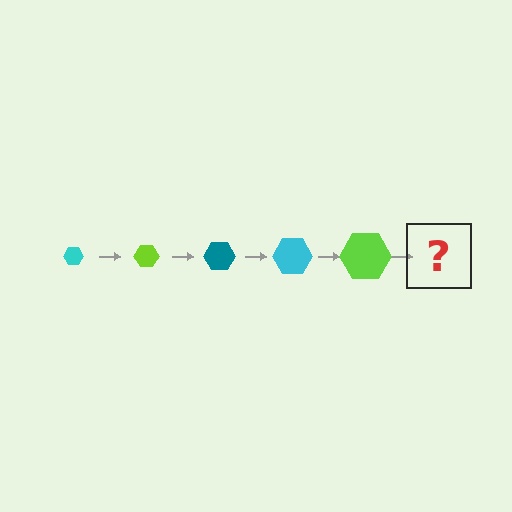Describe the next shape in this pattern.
It should be a teal hexagon, larger than the previous one.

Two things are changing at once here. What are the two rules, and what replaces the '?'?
The two rules are that the hexagon grows larger each step and the color cycles through cyan, lime, and teal. The '?' should be a teal hexagon, larger than the previous one.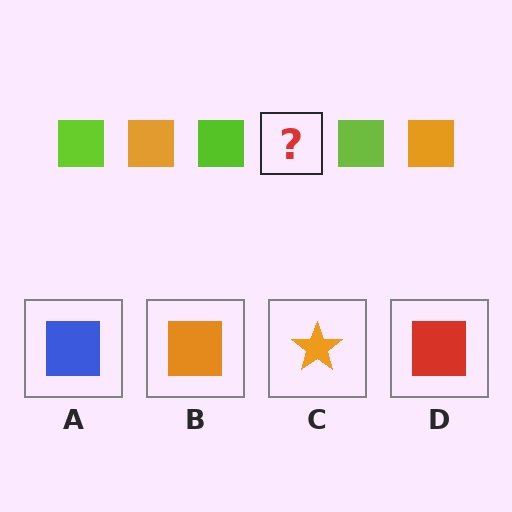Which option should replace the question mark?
Option B.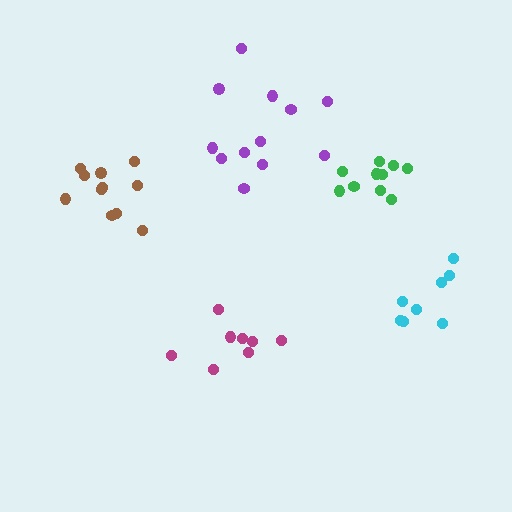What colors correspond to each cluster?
The clusters are colored: brown, magenta, purple, cyan, green.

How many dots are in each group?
Group 1: 11 dots, Group 2: 8 dots, Group 3: 12 dots, Group 4: 8 dots, Group 5: 10 dots (49 total).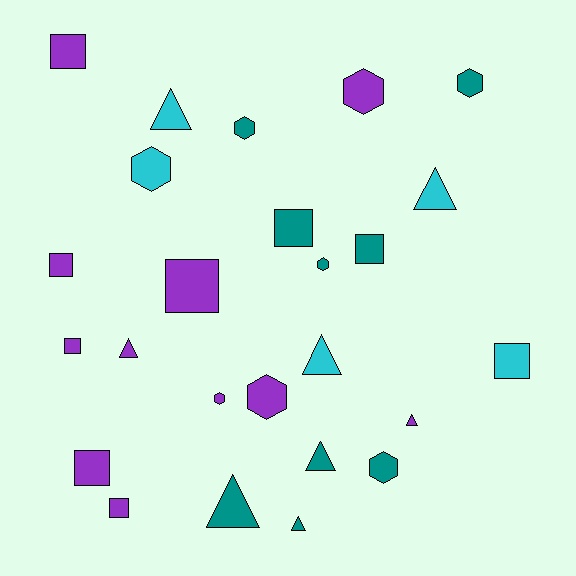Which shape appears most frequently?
Square, with 9 objects.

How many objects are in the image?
There are 25 objects.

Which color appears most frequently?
Purple, with 11 objects.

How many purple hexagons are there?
There are 3 purple hexagons.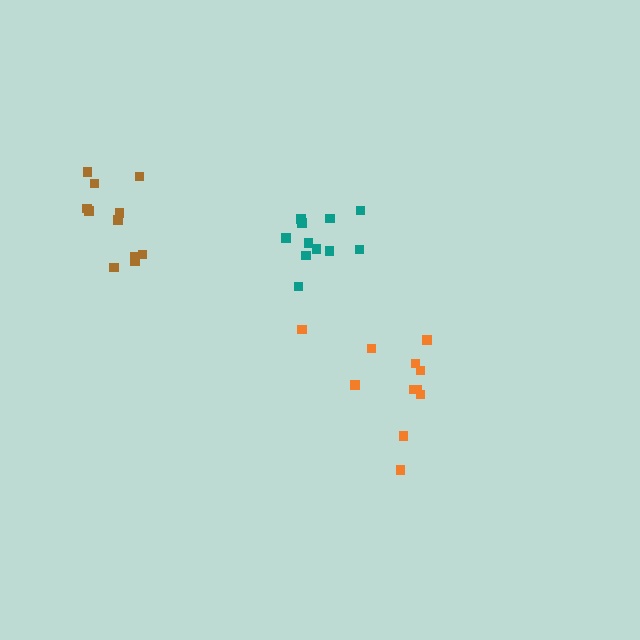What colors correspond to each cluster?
The clusters are colored: orange, brown, teal.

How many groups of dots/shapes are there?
There are 3 groups.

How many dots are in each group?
Group 1: 11 dots, Group 2: 11 dots, Group 3: 11 dots (33 total).